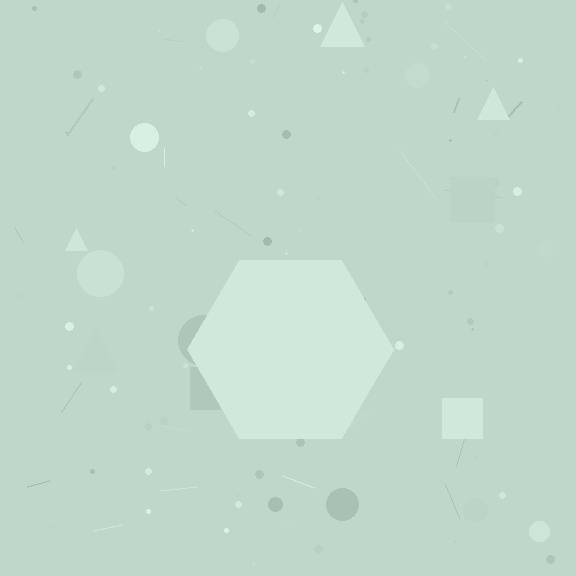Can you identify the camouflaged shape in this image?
The camouflaged shape is a hexagon.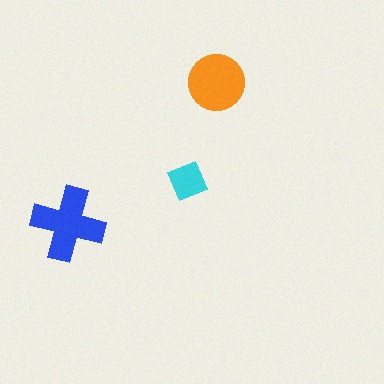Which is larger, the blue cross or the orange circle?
The blue cross.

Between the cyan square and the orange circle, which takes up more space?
The orange circle.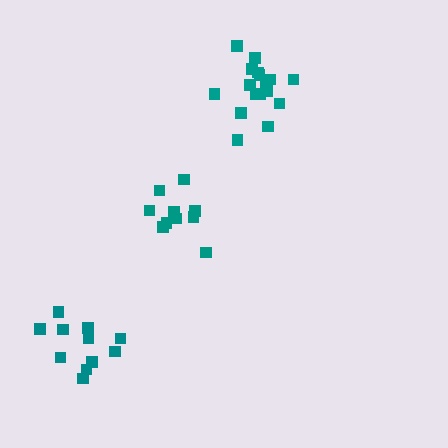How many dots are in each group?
Group 1: 11 dots, Group 2: 17 dots, Group 3: 11 dots (39 total).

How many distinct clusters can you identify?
There are 3 distinct clusters.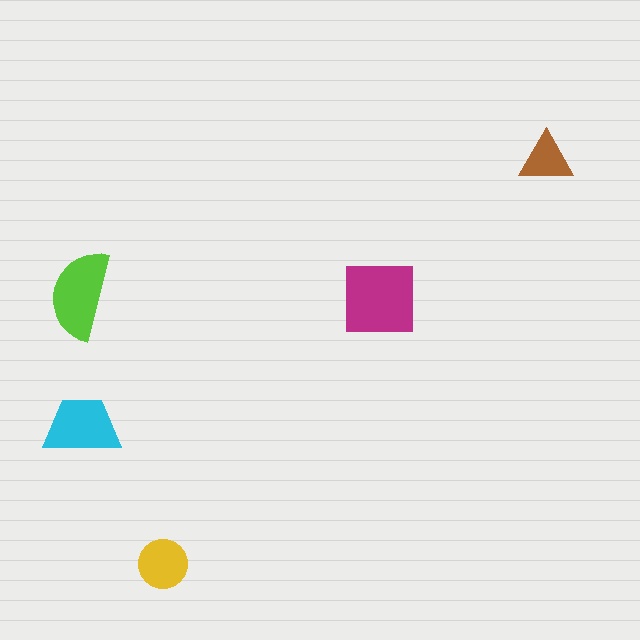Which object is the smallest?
The brown triangle.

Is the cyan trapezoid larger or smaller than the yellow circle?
Larger.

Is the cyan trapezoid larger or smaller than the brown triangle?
Larger.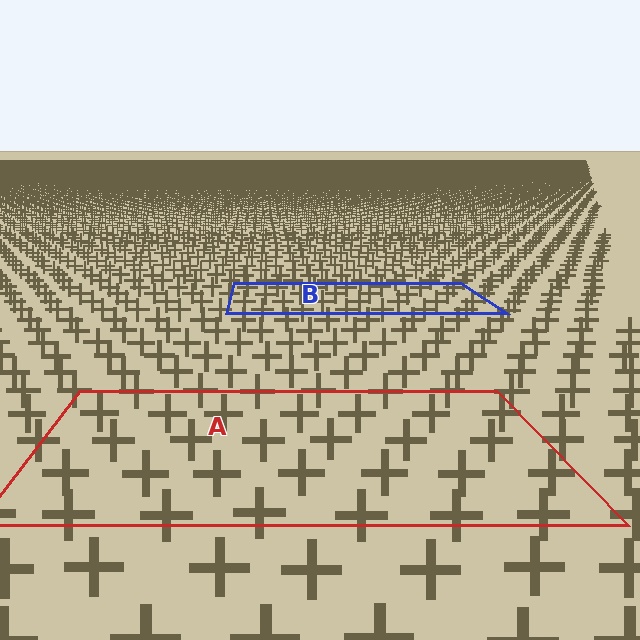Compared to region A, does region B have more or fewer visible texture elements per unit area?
Region B has more texture elements per unit area — they are packed more densely because it is farther away.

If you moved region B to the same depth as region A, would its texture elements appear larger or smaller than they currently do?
They would appear larger. At a closer depth, the same texture elements are projected at a bigger on-screen size.